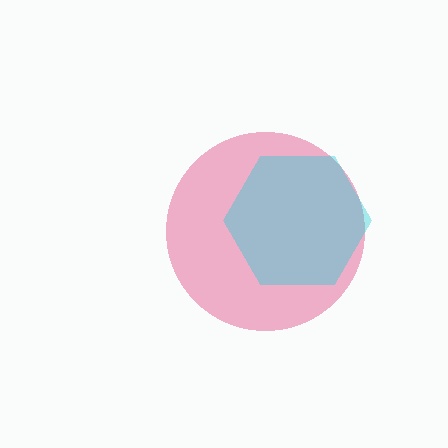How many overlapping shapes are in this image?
There are 2 overlapping shapes in the image.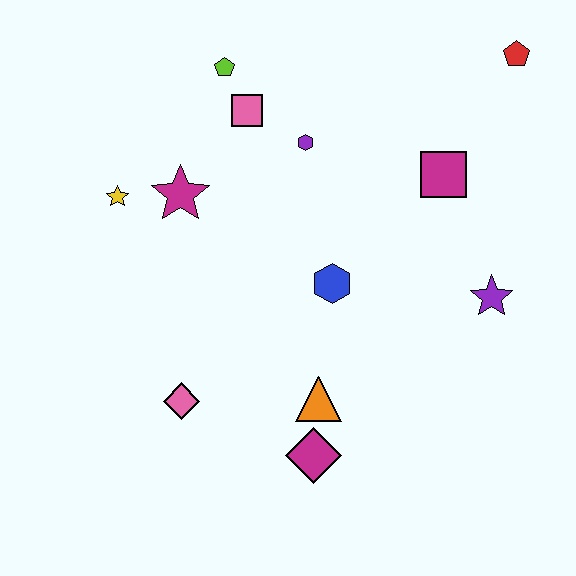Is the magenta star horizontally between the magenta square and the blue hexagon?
No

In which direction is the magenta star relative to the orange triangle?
The magenta star is above the orange triangle.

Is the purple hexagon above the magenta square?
Yes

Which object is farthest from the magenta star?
The red pentagon is farthest from the magenta star.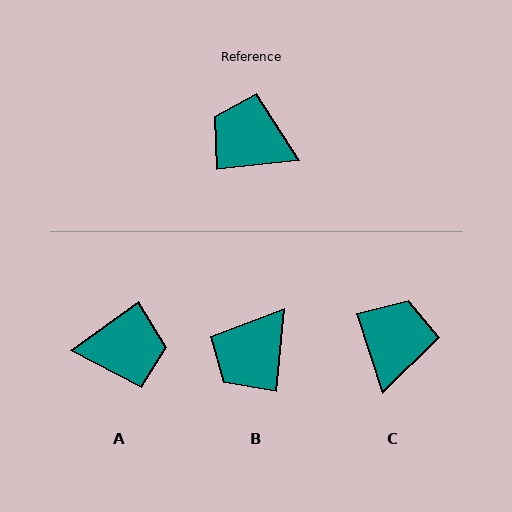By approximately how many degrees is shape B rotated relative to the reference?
Approximately 78 degrees counter-clockwise.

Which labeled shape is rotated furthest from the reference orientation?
A, about 150 degrees away.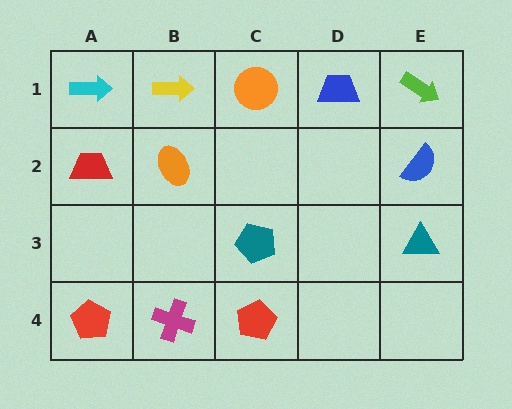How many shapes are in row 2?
3 shapes.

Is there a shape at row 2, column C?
No, that cell is empty.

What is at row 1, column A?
A cyan arrow.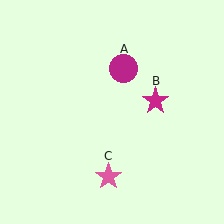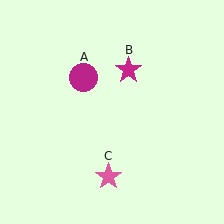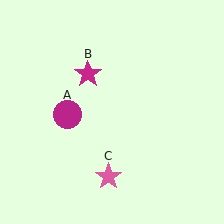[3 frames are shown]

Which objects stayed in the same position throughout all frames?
Pink star (object C) remained stationary.